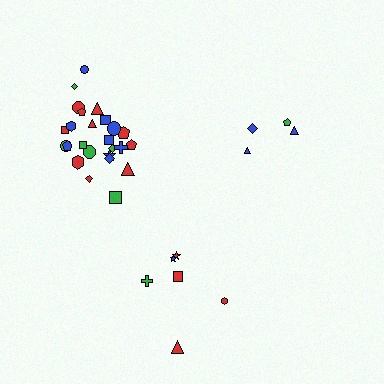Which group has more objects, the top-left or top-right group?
The top-left group.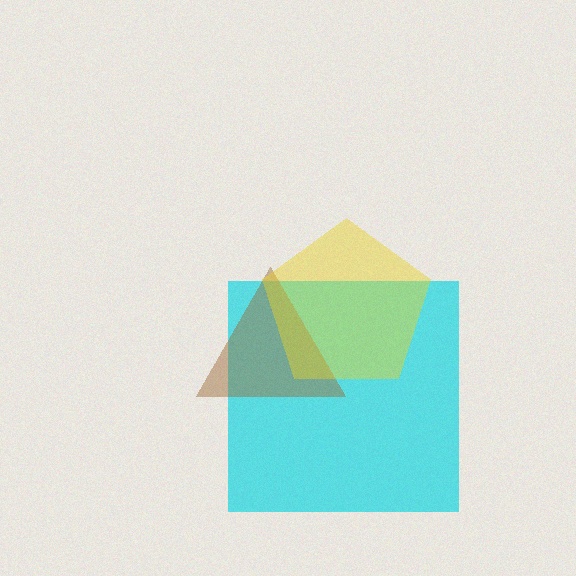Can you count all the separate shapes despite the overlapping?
Yes, there are 3 separate shapes.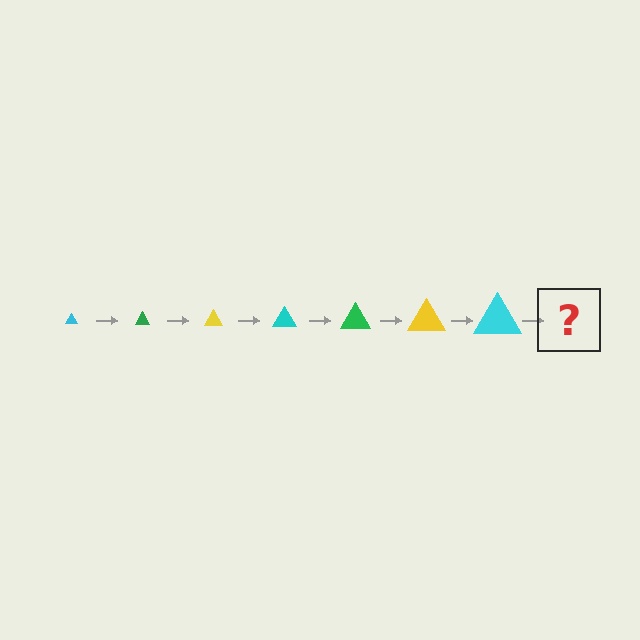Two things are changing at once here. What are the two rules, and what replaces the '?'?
The two rules are that the triangle grows larger each step and the color cycles through cyan, green, and yellow. The '?' should be a green triangle, larger than the previous one.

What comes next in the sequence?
The next element should be a green triangle, larger than the previous one.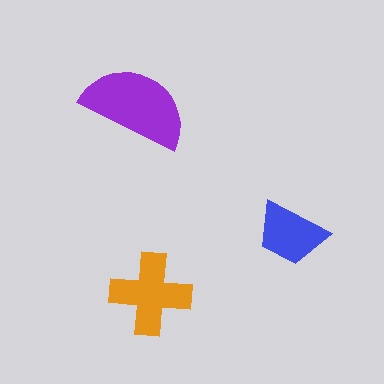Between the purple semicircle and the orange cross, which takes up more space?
The purple semicircle.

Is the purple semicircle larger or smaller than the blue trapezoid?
Larger.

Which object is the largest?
The purple semicircle.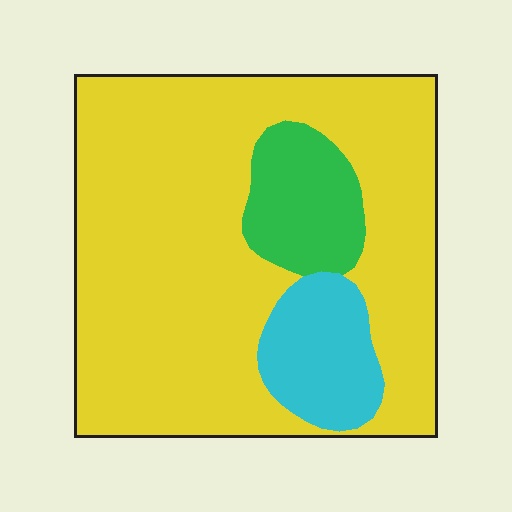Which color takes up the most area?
Yellow, at roughly 75%.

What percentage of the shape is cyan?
Cyan covers around 10% of the shape.